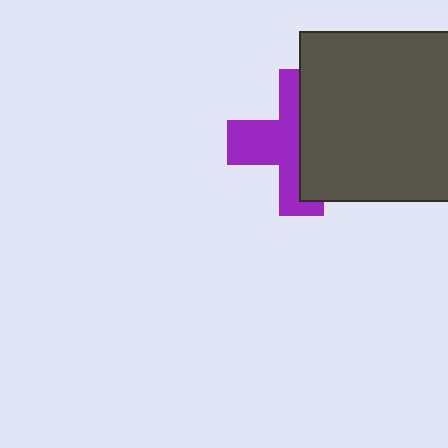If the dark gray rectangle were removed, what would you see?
You would see the complete purple cross.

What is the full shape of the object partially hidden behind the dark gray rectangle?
The partially hidden object is a purple cross.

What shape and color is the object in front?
The object in front is a dark gray rectangle.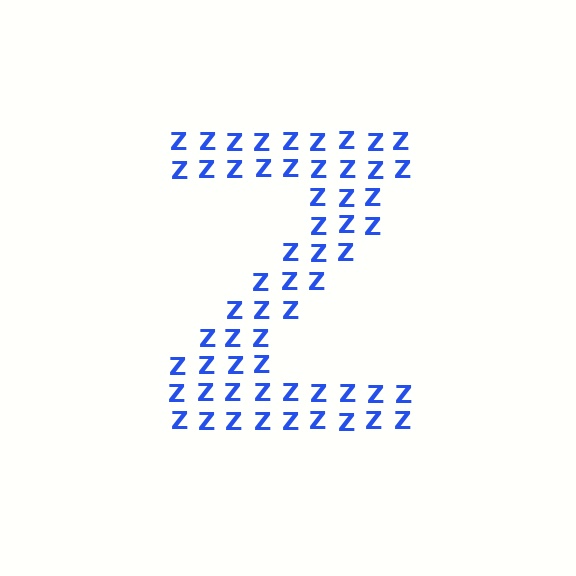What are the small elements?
The small elements are letter Z's.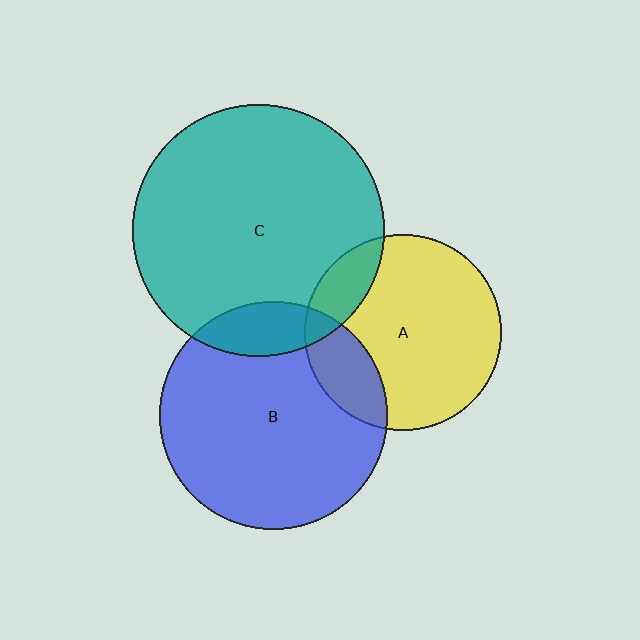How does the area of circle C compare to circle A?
Approximately 1.6 times.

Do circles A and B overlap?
Yes.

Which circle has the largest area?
Circle C (teal).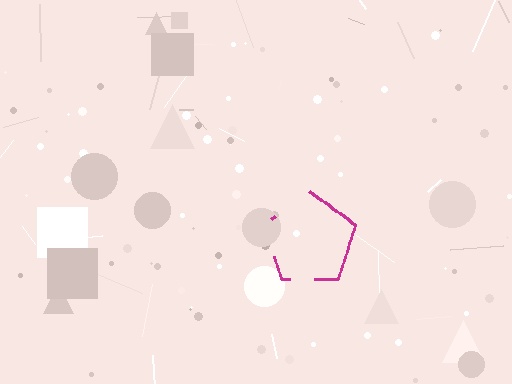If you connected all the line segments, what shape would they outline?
They would outline a pentagon.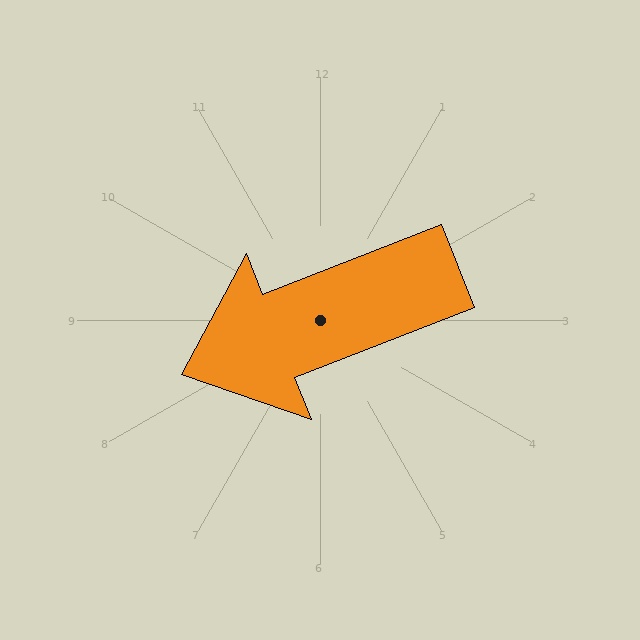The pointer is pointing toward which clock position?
Roughly 8 o'clock.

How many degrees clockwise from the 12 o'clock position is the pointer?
Approximately 249 degrees.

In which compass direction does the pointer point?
West.